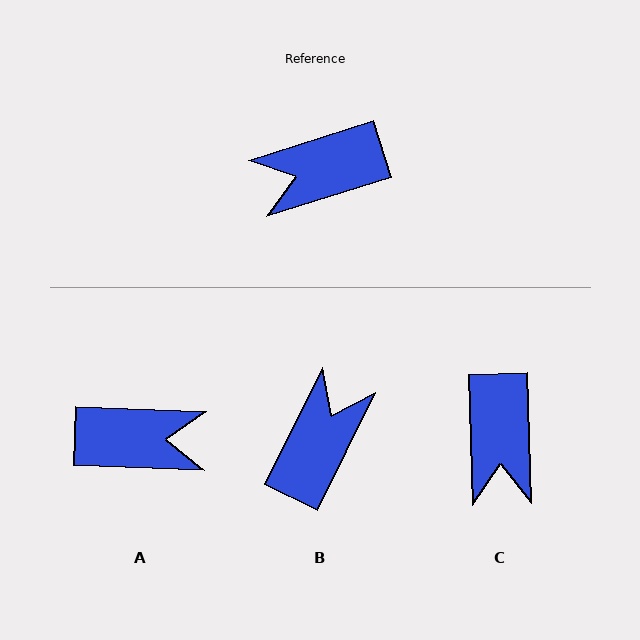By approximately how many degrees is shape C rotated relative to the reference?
Approximately 74 degrees counter-clockwise.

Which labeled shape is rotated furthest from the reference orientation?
A, about 160 degrees away.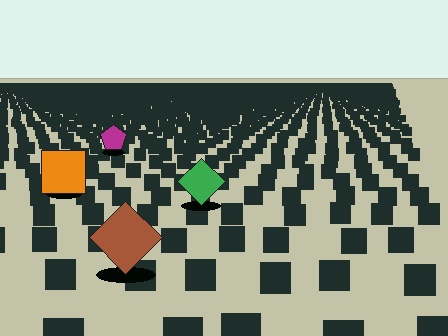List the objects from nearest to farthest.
From nearest to farthest: the brown diamond, the green diamond, the orange square, the magenta pentagon.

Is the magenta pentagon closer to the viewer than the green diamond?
No. The green diamond is closer — you can tell from the texture gradient: the ground texture is coarser near it.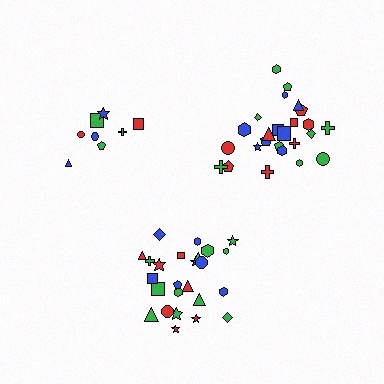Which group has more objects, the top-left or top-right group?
The top-right group.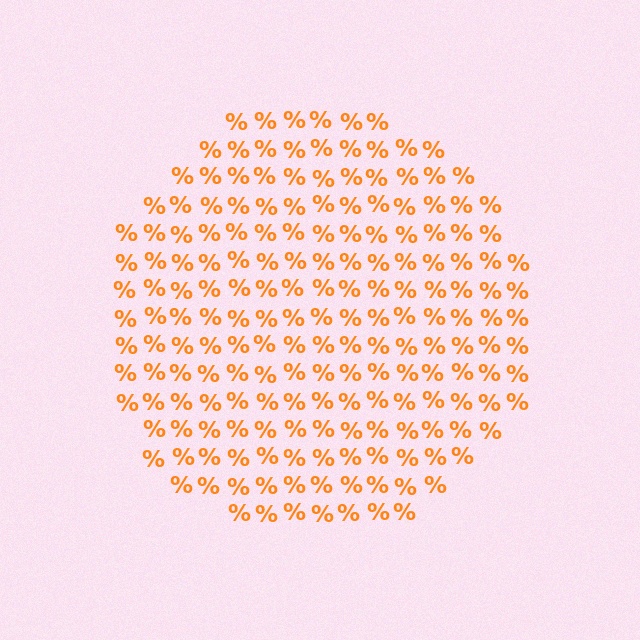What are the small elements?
The small elements are percent signs.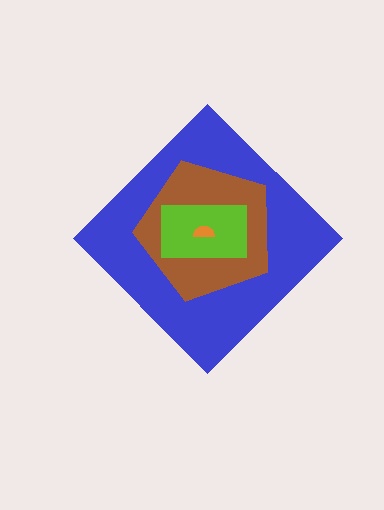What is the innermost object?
The orange semicircle.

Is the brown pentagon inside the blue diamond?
Yes.